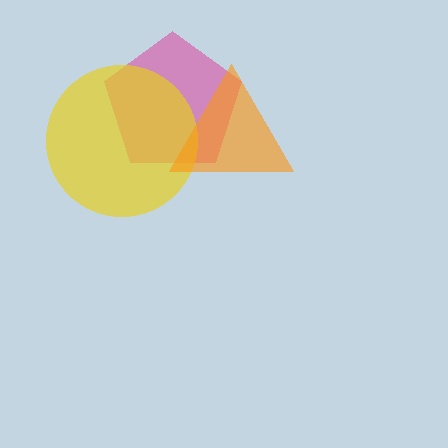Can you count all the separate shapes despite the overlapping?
Yes, there are 3 separate shapes.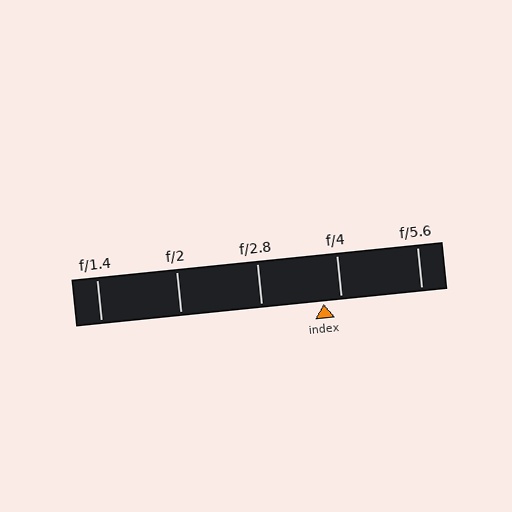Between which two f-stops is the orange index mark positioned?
The index mark is between f/2.8 and f/4.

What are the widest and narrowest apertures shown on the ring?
The widest aperture shown is f/1.4 and the narrowest is f/5.6.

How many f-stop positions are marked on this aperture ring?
There are 5 f-stop positions marked.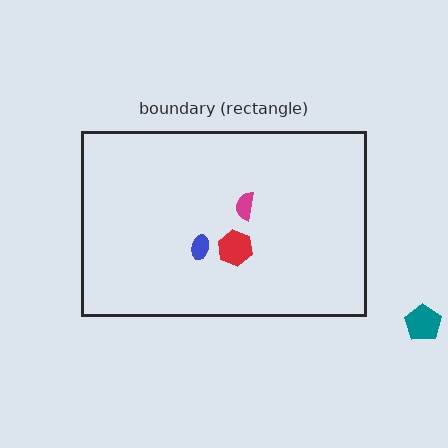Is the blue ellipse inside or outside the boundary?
Inside.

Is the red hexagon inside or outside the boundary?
Inside.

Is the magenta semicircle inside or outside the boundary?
Inside.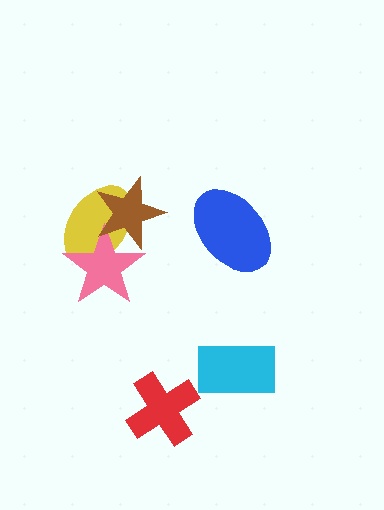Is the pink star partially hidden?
Yes, it is partially covered by another shape.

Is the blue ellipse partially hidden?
No, no other shape covers it.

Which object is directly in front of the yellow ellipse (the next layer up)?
The pink star is directly in front of the yellow ellipse.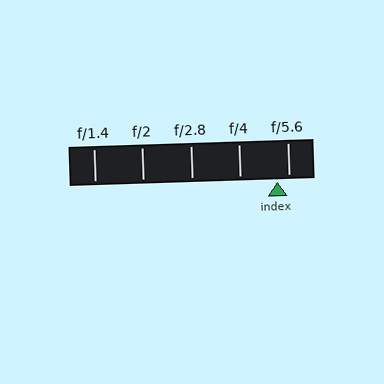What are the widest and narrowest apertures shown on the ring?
The widest aperture shown is f/1.4 and the narrowest is f/5.6.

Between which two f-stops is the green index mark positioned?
The index mark is between f/4 and f/5.6.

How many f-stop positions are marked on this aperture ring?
There are 5 f-stop positions marked.